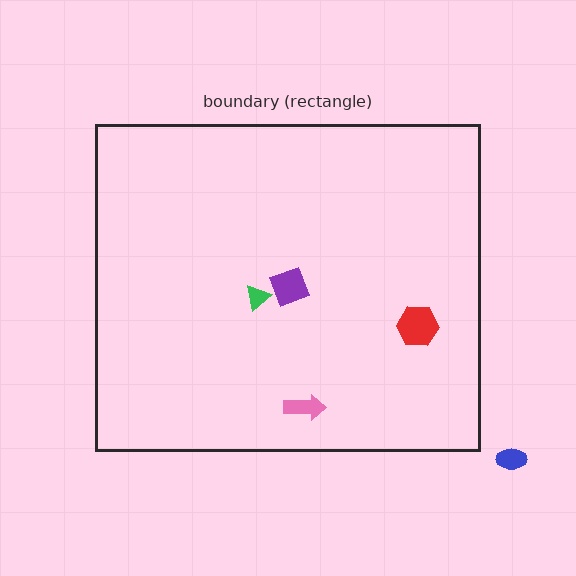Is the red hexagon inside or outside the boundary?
Inside.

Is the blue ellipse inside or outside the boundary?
Outside.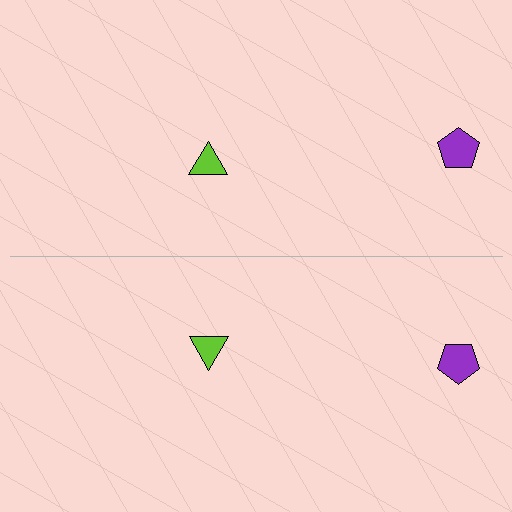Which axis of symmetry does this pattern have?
The pattern has a horizontal axis of symmetry running through the center of the image.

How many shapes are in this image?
There are 4 shapes in this image.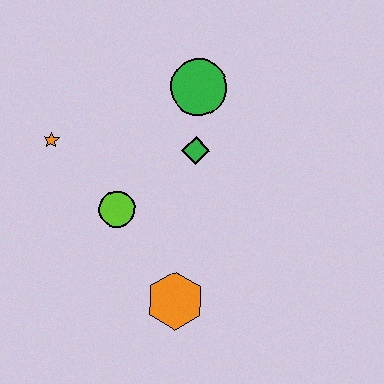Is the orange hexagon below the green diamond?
Yes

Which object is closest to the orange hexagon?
The lime circle is closest to the orange hexagon.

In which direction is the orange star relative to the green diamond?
The orange star is to the left of the green diamond.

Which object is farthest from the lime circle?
The green circle is farthest from the lime circle.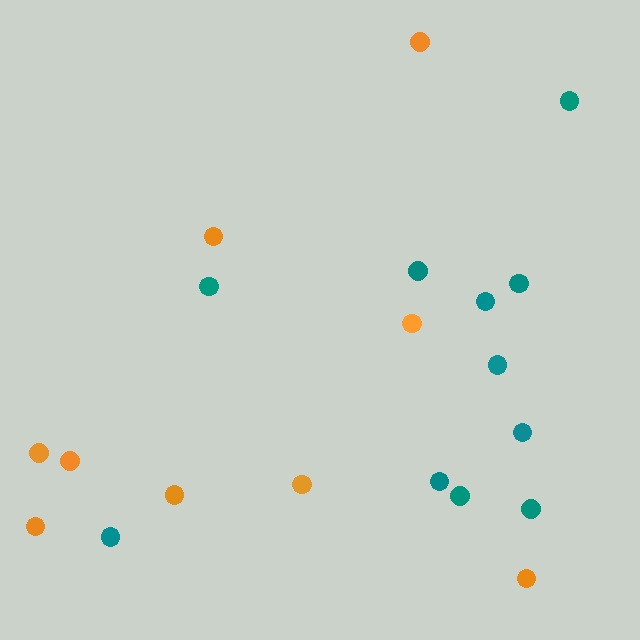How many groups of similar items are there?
There are 2 groups: one group of teal circles (11) and one group of orange circles (9).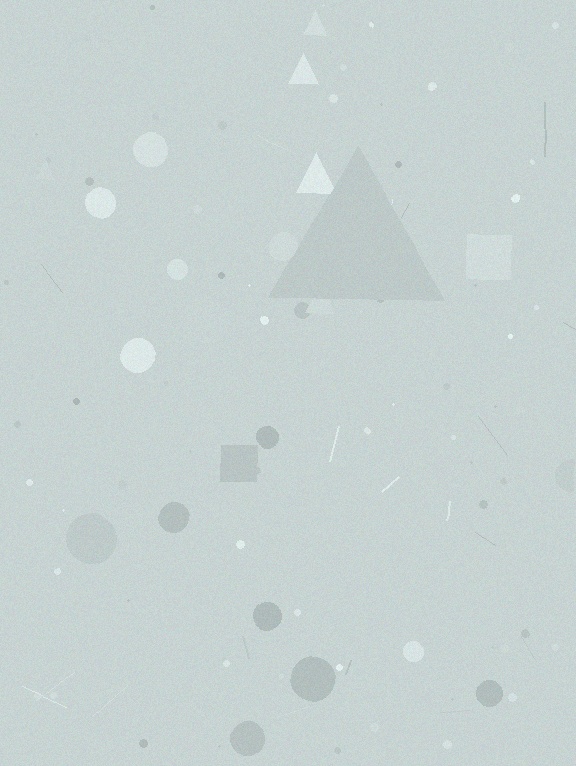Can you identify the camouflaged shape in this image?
The camouflaged shape is a triangle.